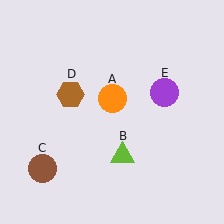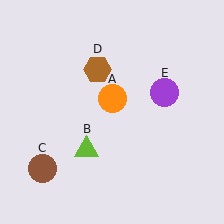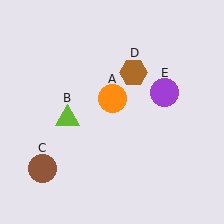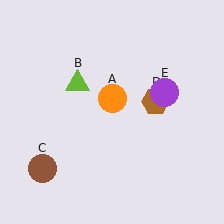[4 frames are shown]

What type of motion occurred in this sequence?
The lime triangle (object B), brown hexagon (object D) rotated clockwise around the center of the scene.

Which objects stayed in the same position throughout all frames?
Orange circle (object A) and brown circle (object C) and purple circle (object E) remained stationary.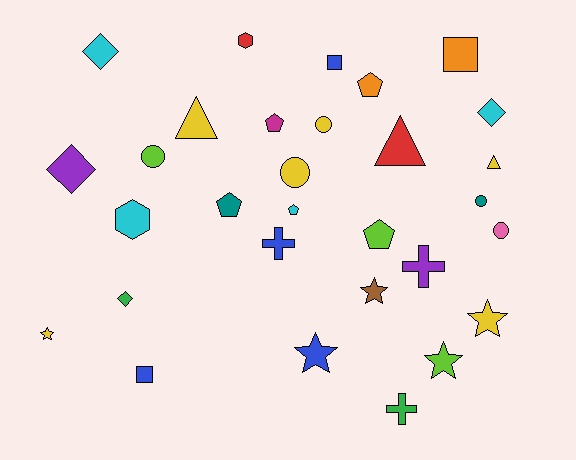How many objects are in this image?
There are 30 objects.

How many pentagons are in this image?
There are 5 pentagons.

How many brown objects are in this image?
There is 1 brown object.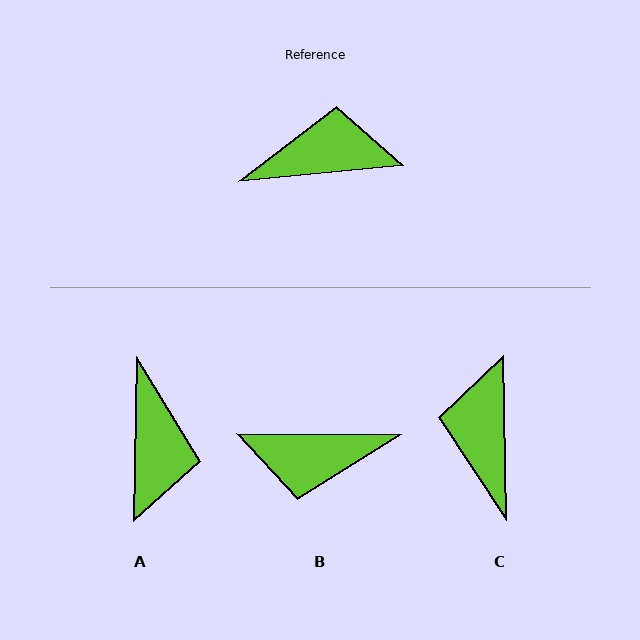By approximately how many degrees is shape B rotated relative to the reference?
Approximately 174 degrees counter-clockwise.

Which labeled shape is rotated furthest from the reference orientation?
B, about 174 degrees away.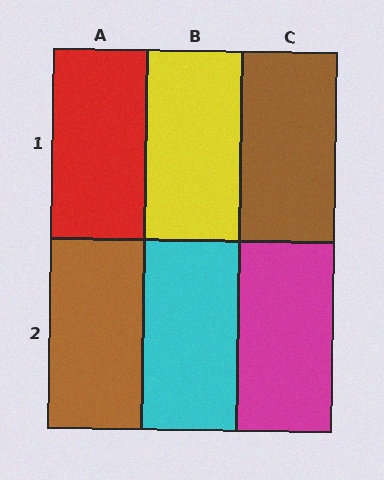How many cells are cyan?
1 cell is cyan.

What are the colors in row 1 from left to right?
Red, yellow, brown.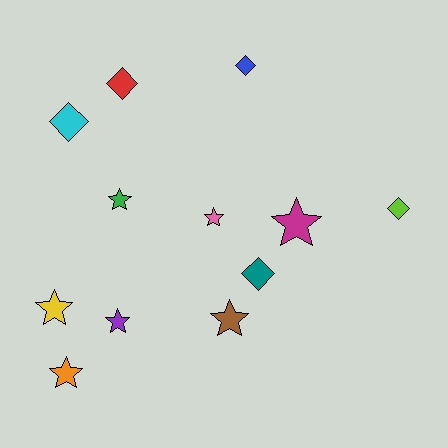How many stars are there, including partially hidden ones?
There are 7 stars.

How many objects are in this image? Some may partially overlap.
There are 12 objects.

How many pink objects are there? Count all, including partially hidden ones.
There is 1 pink object.